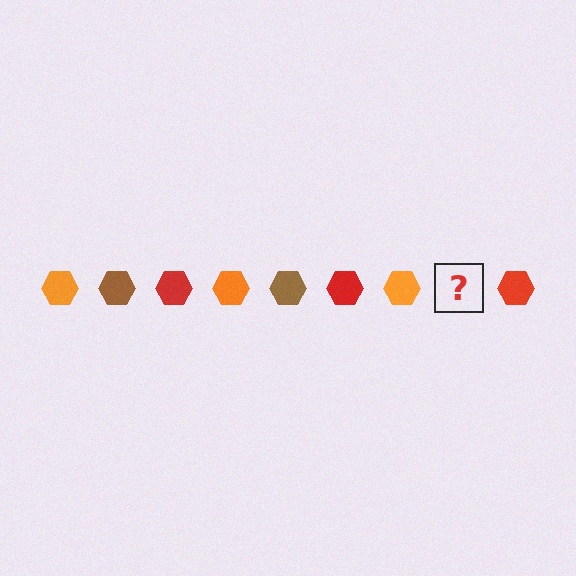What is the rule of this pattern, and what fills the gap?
The rule is that the pattern cycles through orange, brown, red hexagons. The gap should be filled with a brown hexagon.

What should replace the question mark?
The question mark should be replaced with a brown hexagon.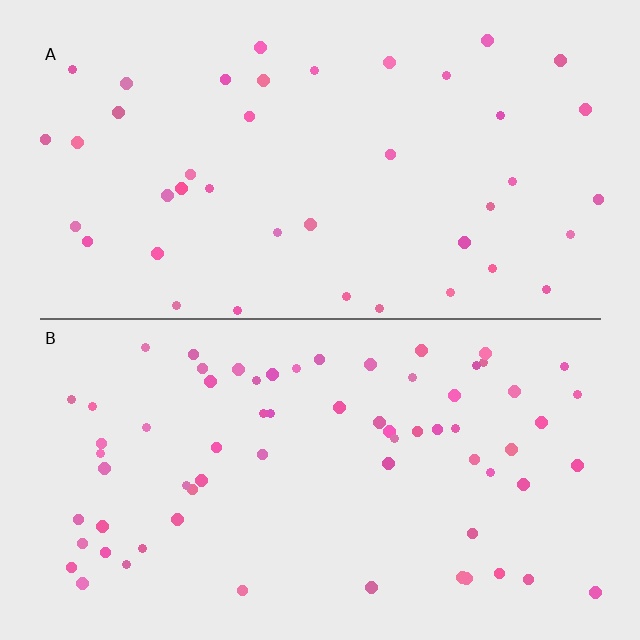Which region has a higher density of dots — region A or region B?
B (the bottom).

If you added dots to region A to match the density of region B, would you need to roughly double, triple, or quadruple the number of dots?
Approximately double.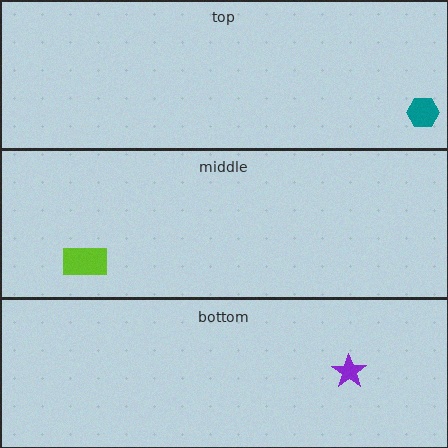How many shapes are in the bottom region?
1.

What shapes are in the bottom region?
The purple star.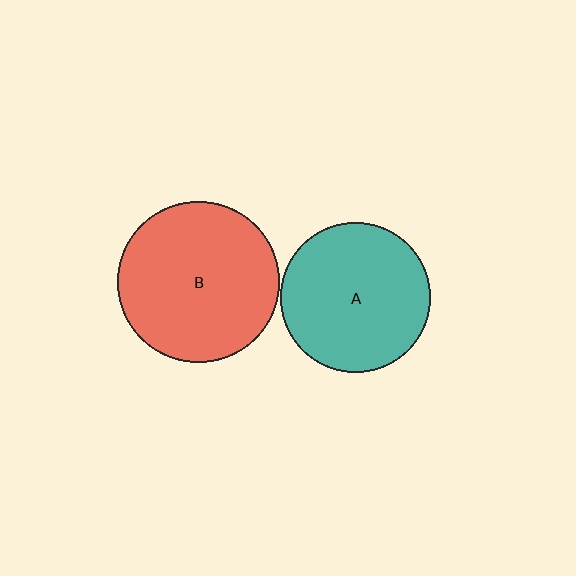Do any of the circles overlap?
No, none of the circles overlap.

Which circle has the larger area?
Circle B (red).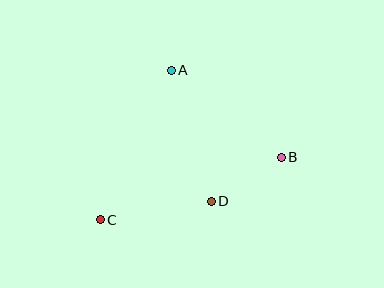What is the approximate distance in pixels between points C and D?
The distance between C and D is approximately 113 pixels.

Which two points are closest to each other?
Points B and D are closest to each other.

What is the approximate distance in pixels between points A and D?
The distance between A and D is approximately 137 pixels.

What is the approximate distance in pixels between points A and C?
The distance between A and C is approximately 165 pixels.